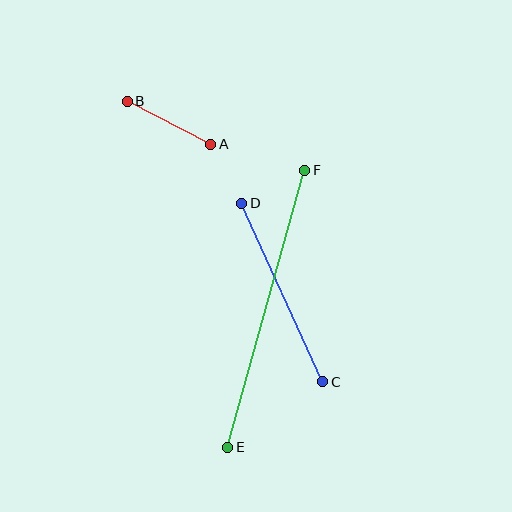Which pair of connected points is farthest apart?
Points E and F are farthest apart.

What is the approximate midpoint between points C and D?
The midpoint is at approximately (282, 292) pixels.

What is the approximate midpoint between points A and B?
The midpoint is at approximately (169, 123) pixels.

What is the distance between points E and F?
The distance is approximately 287 pixels.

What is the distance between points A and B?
The distance is approximately 94 pixels.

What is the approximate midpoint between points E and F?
The midpoint is at approximately (266, 309) pixels.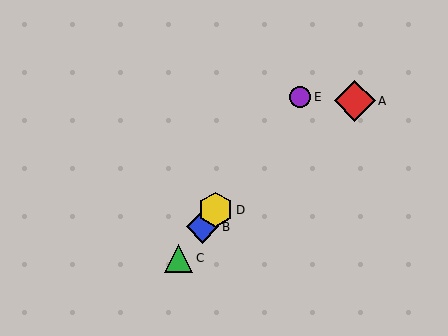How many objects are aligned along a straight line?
4 objects (B, C, D, E) are aligned along a straight line.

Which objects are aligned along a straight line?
Objects B, C, D, E are aligned along a straight line.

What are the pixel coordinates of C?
Object C is at (179, 258).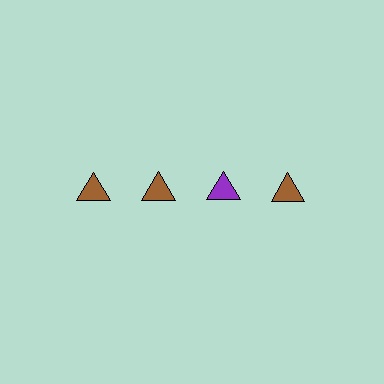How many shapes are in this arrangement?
There are 4 shapes arranged in a grid pattern.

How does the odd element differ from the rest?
It has a different color: purple instead of brown.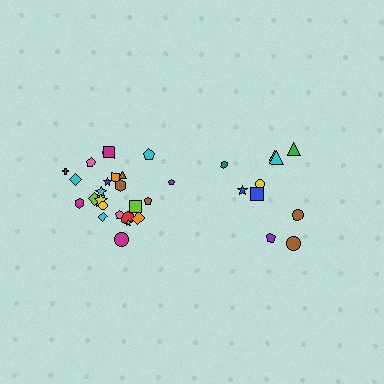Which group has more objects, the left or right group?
The left group.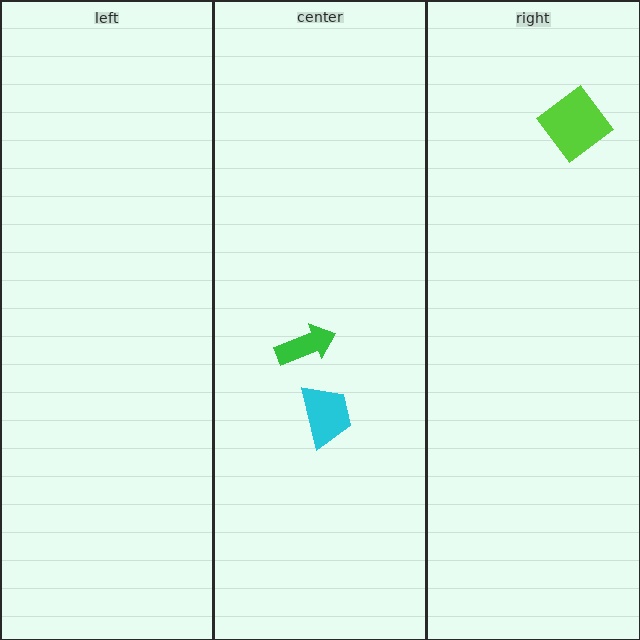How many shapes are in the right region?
1.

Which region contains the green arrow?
The center region.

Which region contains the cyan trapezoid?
The center region.